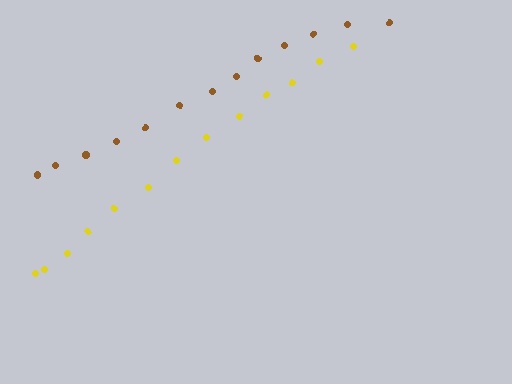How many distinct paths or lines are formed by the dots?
There are 2 distinct paths.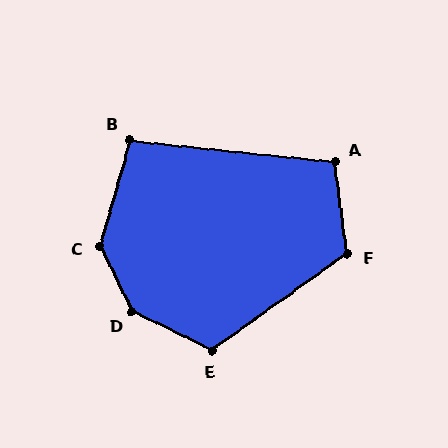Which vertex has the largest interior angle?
D, at approximately 143 degrees.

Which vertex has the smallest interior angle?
B, at approximately 100 degrees.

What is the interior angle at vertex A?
Approximately 104 degrees (obtuse).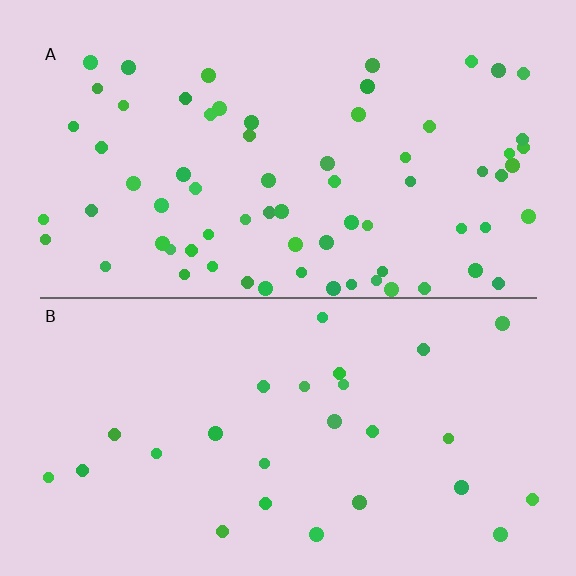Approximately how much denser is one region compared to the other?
Approximately 2.6× — region A over region B.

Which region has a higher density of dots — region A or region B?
A (the top).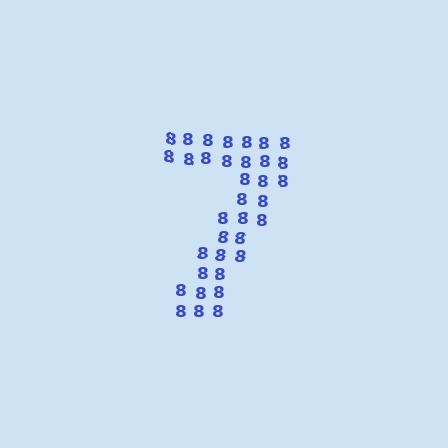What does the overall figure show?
The overall figure shows the digit 7.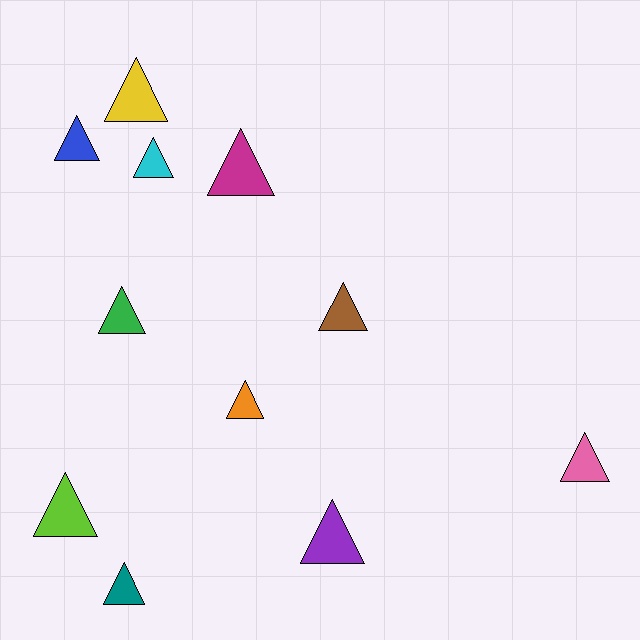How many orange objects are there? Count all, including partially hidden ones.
There is 1 orange object.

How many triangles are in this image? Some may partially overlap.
There are 11 triangles.